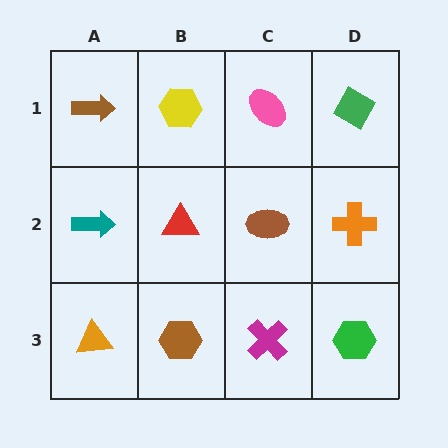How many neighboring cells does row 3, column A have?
2.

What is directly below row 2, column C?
A magenta cross.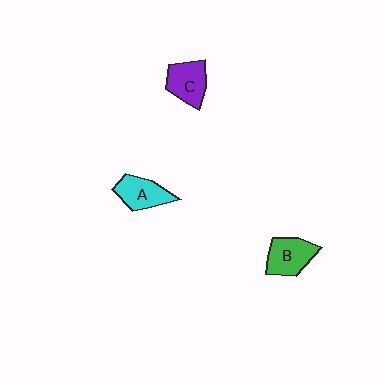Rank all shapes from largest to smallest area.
From largest to smallest: B (green), C (purple), A (cyan).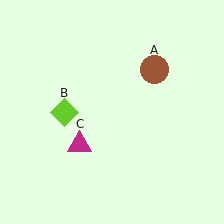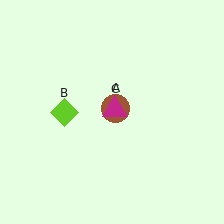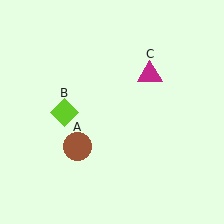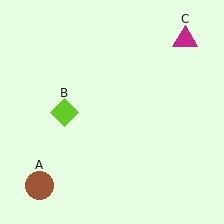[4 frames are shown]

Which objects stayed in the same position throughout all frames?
Lime diamond (object B) remained stationary.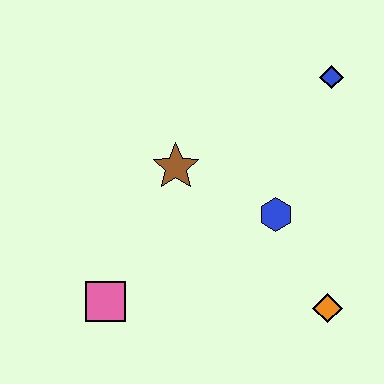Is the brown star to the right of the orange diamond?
No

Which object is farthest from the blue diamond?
The pink square is farthest from the blue diamond.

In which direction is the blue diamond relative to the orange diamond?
The blue diamond is above the orange diamond.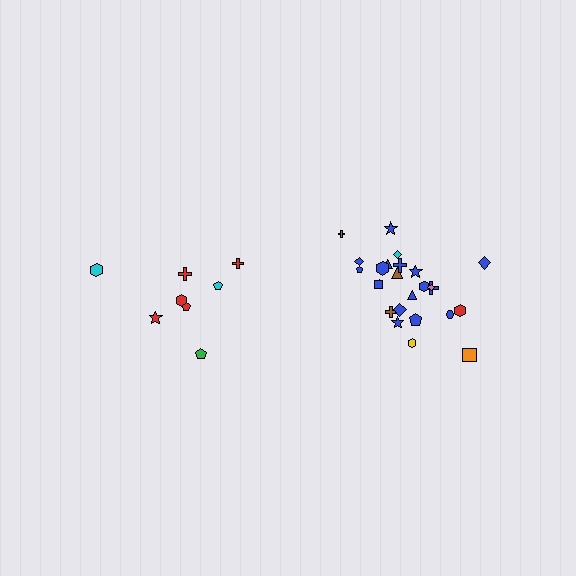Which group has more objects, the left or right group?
The right group.